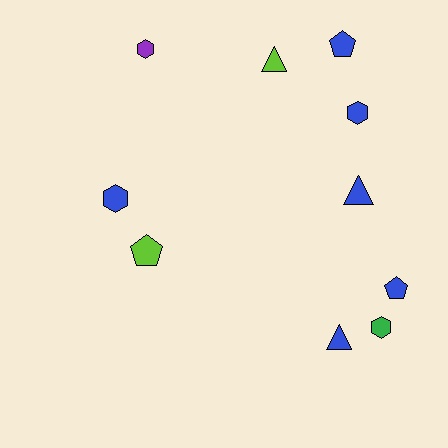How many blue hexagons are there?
There are 2 blue hexagons.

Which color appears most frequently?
Blue, with 6 objects.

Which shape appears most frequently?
Hexagon, with 4 objects.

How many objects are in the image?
There are 10 objects.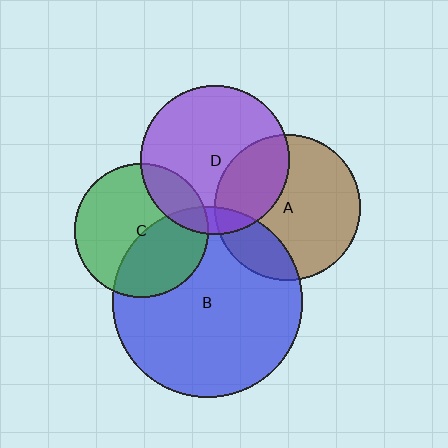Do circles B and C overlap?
Yes.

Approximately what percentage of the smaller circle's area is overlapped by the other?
Approximately 40%.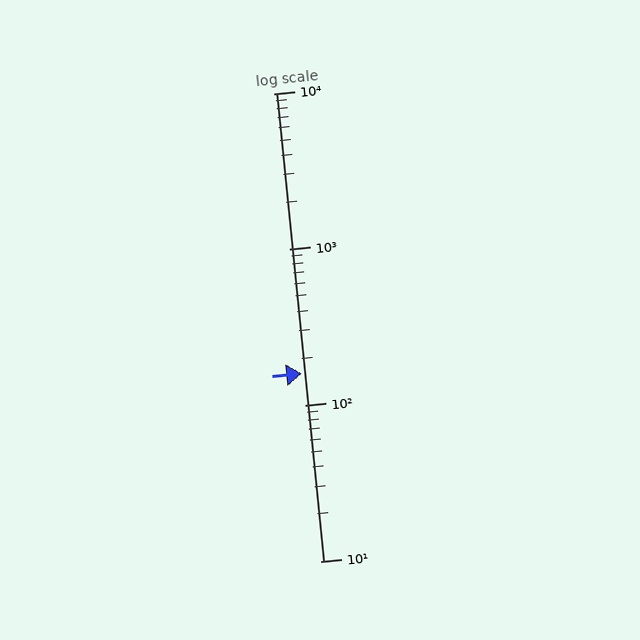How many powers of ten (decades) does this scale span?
The scale spans 3 decades, from 10 to 10000.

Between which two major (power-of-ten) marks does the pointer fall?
The pointer is between 100 and 1000.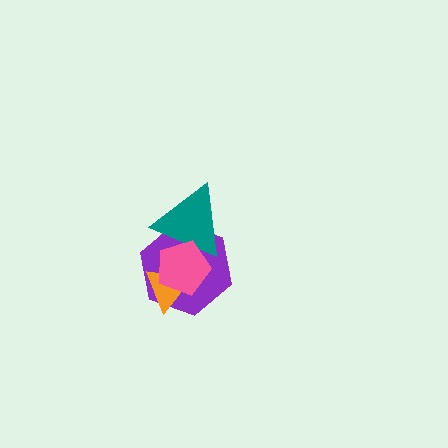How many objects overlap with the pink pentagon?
3 objects overlap with the pink pentagon.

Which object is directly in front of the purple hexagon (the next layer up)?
The teal triangle is directly in front of the purple hexagon.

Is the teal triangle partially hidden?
Yes, it is partially covered by another shape.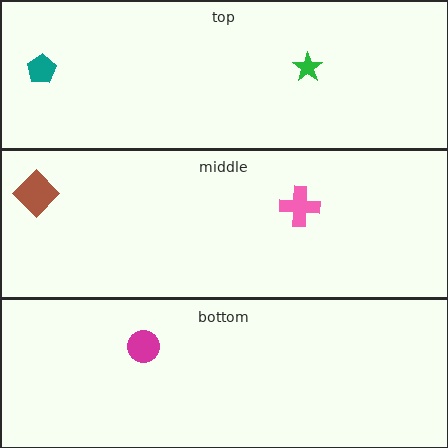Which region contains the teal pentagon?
The top region.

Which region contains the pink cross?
The middle region.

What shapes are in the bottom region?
The magenta circle.